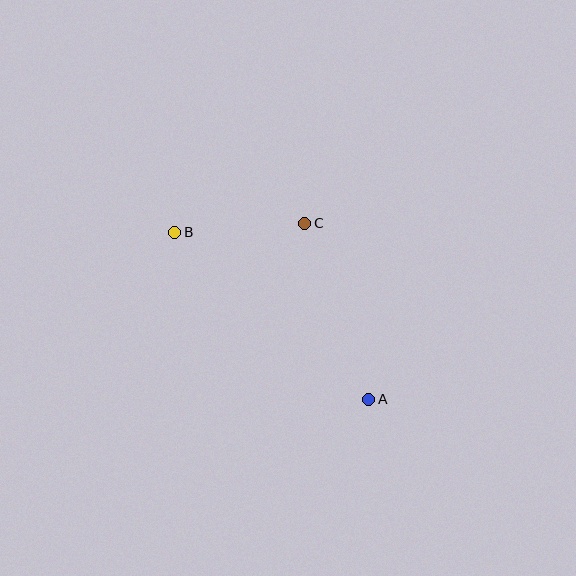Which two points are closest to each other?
Points B and C are closest to each other.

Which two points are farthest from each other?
Points A and B are farthest from each other.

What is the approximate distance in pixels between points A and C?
The distance between A and C is approximately 187 pixels.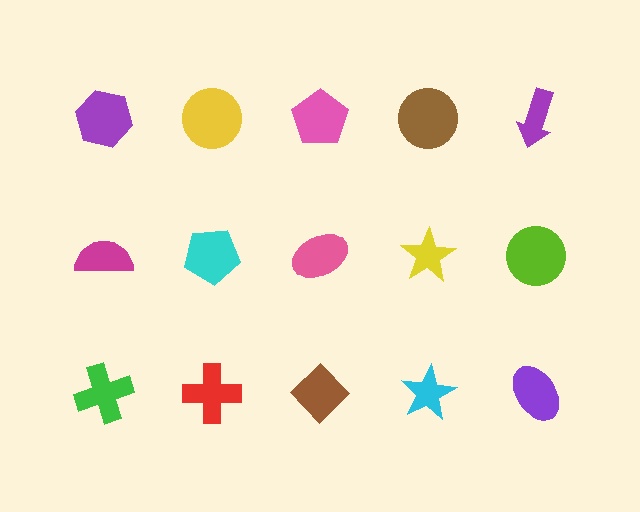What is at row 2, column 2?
A cyan pentagon.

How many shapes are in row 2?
5 shapes.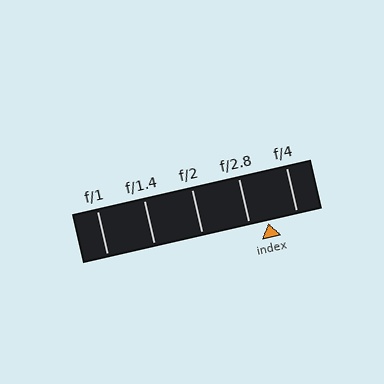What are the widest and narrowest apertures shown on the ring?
The widest aperture shown is f/1 and the narrowest is f/4.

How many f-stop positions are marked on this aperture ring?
There are 5 f-stop positions marked.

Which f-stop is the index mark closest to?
The index mark is closest to f/2.8.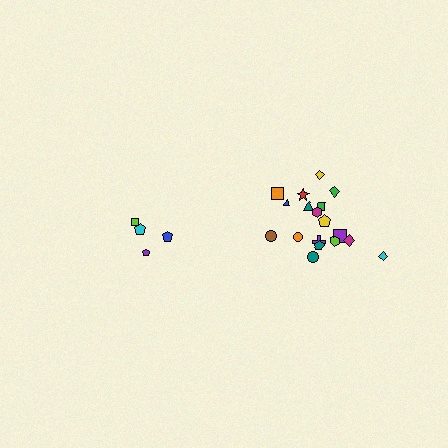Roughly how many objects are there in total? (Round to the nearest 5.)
Roughly 20 objects in total.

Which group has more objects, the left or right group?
The right group.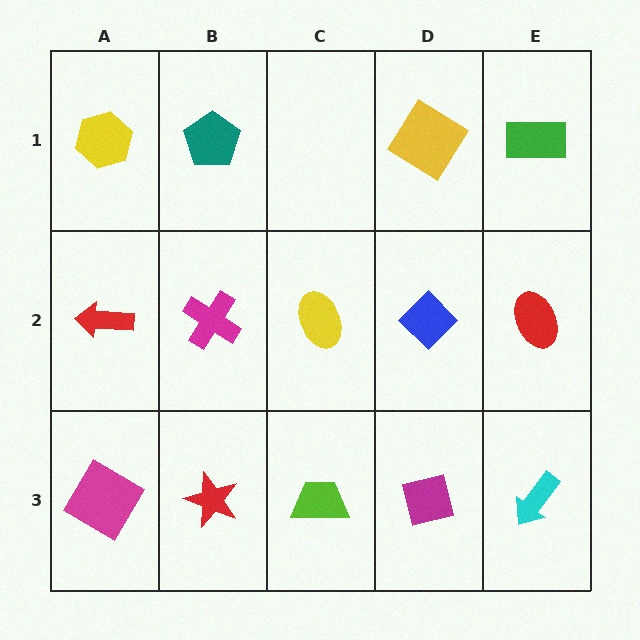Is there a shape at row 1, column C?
No, that cell is empty.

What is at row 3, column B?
A red star.